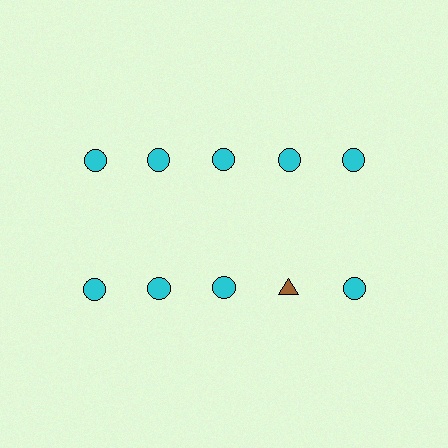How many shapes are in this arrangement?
There are 10 shapes arranged in a grid pattern.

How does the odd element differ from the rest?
It differs in both color (brown instead of cyan) and shape (triangle instead of circle).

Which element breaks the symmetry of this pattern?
The brown triangle in the second row, second from right column breaks the symmetry. All other shapes are cyan circles.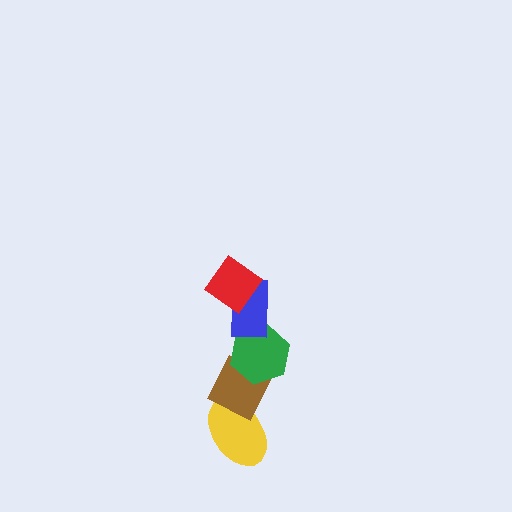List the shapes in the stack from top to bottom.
From top to bottom: the red diamond, the blue rectangle, the green hexagon, the brown diamond, the yellow ellipse.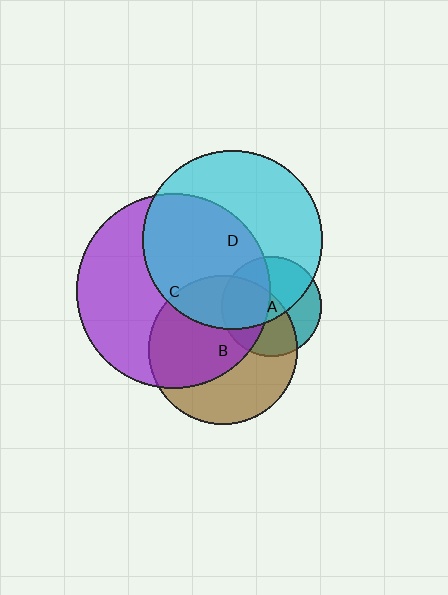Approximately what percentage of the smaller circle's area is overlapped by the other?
Approximately 40%.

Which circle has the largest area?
Circle C (purple).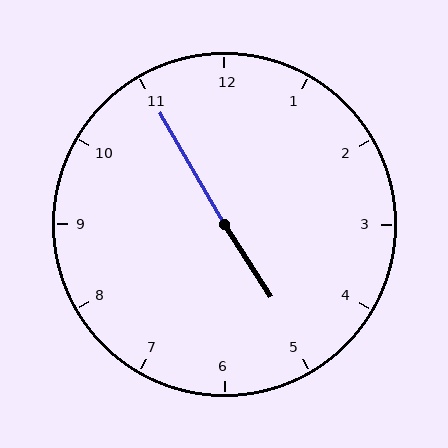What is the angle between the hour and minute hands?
Approximately 178 degrees.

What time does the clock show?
4:55.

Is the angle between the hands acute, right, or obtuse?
It is obtuse.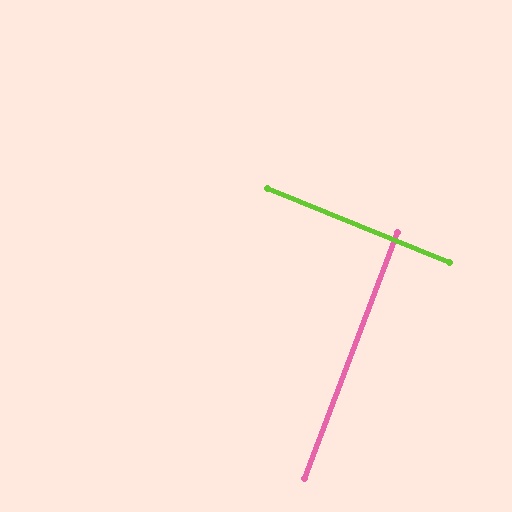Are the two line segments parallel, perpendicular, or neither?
Perpendicular — they meet at approximately 88°.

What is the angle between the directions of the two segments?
Approximately 88 degrees.